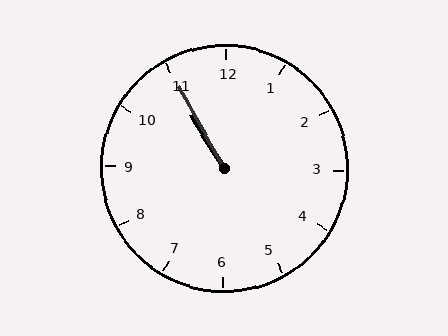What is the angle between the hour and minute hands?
Approximately 2 degrees.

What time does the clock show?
10:55.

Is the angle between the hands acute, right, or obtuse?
It is acute.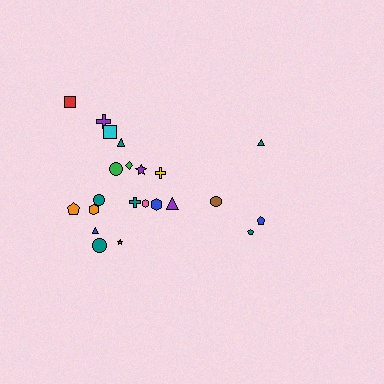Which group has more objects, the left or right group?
The left group.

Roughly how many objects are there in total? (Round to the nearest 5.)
Roughly 20 objects in total.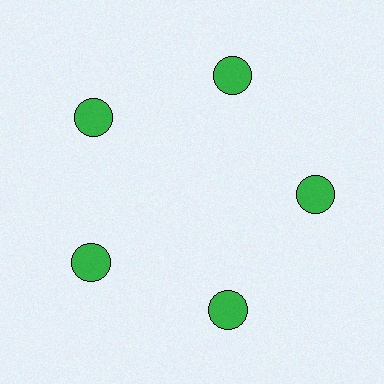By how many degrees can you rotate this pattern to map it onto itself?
The pattern maps onto itself every 72 degrees of rotation.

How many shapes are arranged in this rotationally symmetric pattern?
There are 5 shapes, arranged in 5 groups of 1.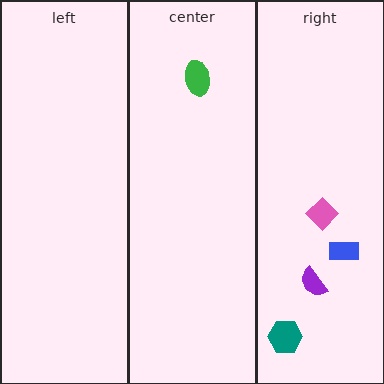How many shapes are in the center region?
1.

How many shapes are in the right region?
4.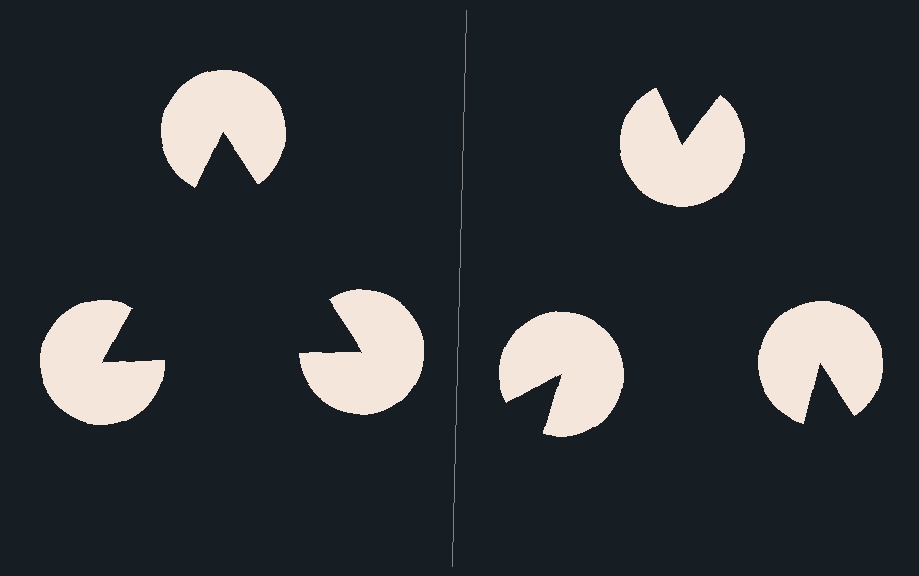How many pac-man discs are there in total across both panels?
6 — 3 on each side.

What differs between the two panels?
The pac-man discs are positioned identically on both sides; only the wedge orientations differ. On the left they align to a triangle; on the right they are misaligned.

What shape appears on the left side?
An illusory triangle.